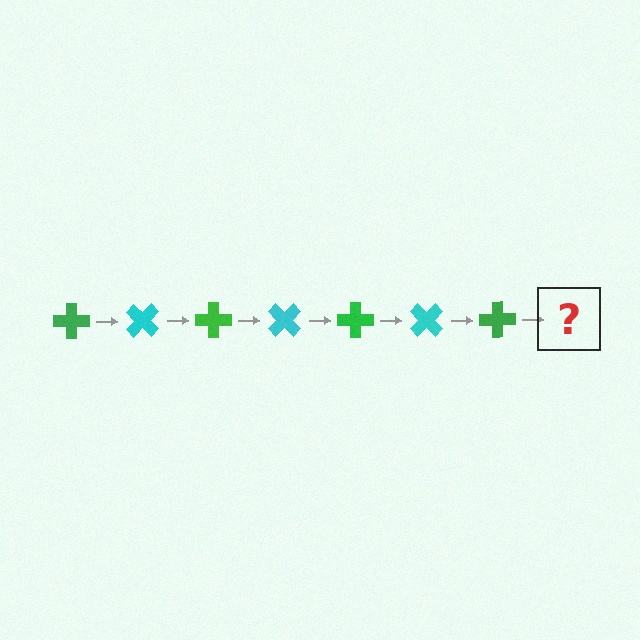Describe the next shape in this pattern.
It should be a cyan cross, rotated 315 degrees from the start.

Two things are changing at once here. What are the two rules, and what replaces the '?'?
The two rules are that it rotates 45 degrees each step and the color cycles through green and cyan. The '?' should be a cyan cross, rotated 315 degrees from the start.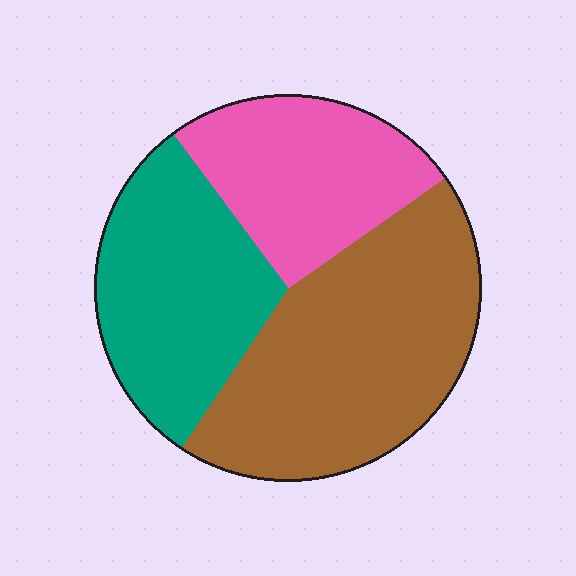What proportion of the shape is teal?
Teal takes up about one third (1/3) of the shape.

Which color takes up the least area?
Pink, at roughly 25%.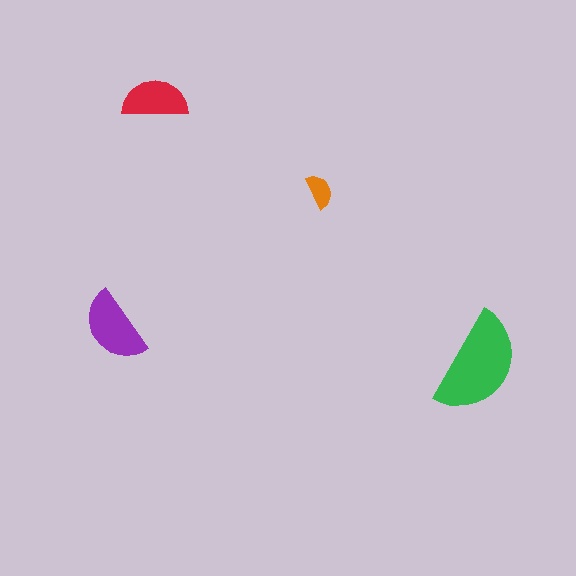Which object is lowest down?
The green semicircle is bottommost.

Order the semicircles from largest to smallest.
the green one, the purple one, the red one, the orange one.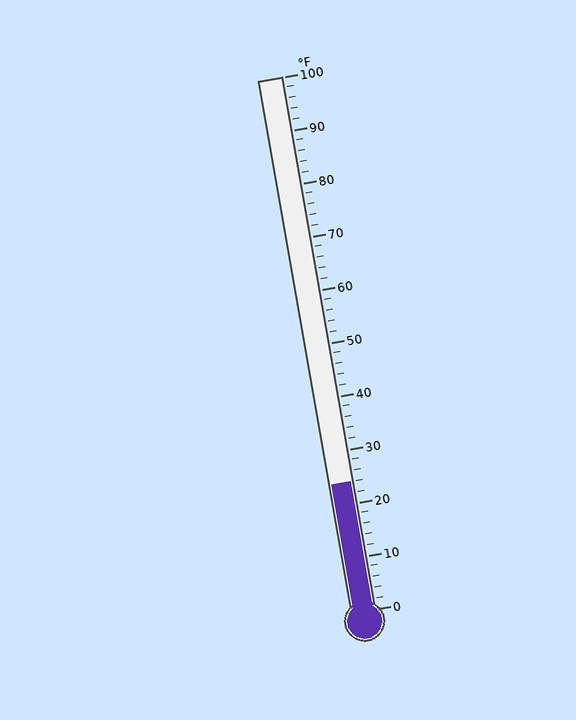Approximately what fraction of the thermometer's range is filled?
The thermometer is filled to approximately 25% of its range.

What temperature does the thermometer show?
The thermometer shows approximately 24°F.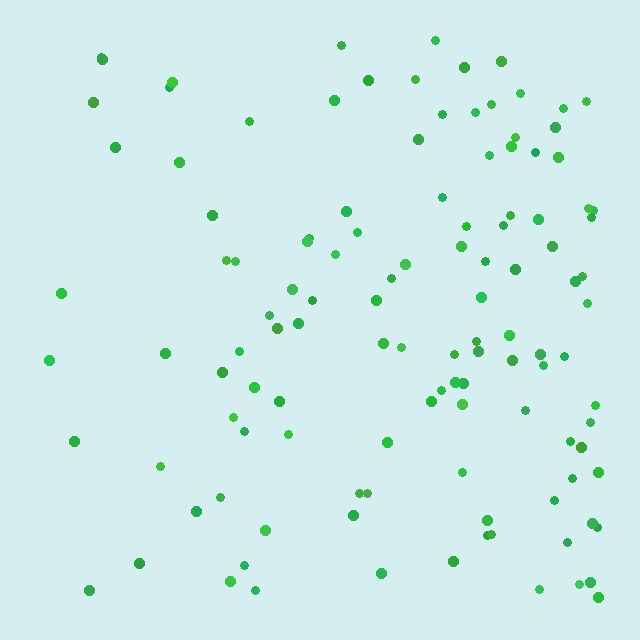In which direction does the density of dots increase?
From left to right, with the right side densest.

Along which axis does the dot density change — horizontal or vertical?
Horizontal.